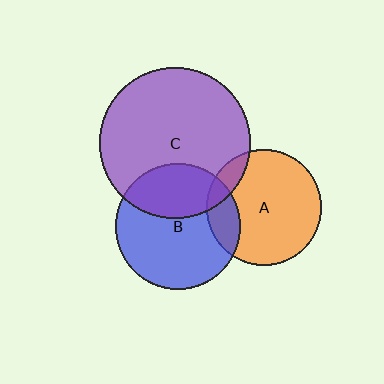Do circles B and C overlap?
Yes.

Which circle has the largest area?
Circle C (purple).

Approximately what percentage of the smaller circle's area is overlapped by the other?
Approximately 35%.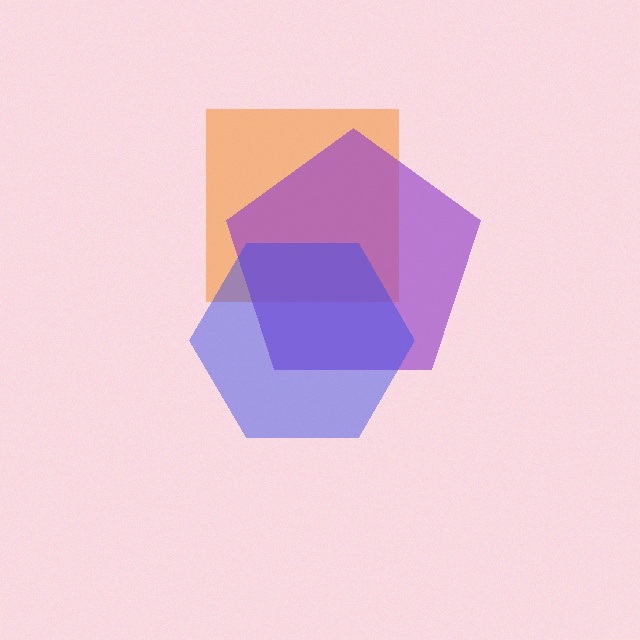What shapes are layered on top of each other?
The layered shapes are: an orange square, a purple pentagon, a blue hexagon.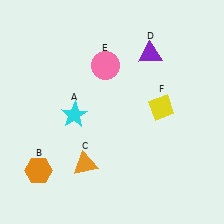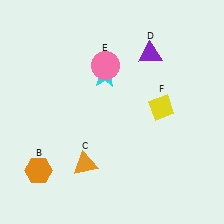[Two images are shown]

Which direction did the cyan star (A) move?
The cyan star (A) moved up.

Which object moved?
The cyan star (A) moved up.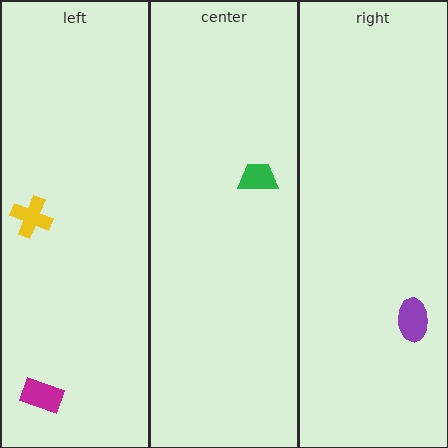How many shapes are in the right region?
1.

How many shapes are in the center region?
1.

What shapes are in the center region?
The green trapezoid.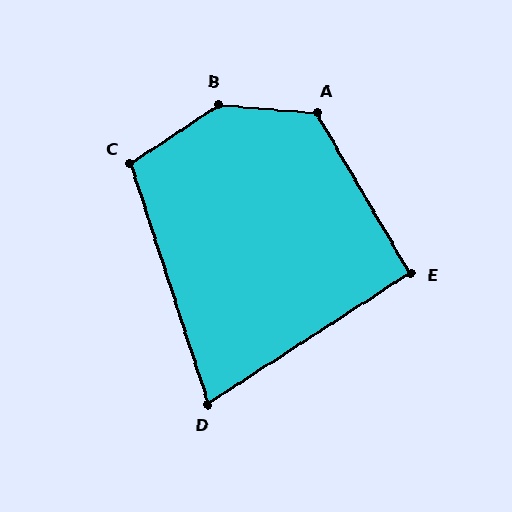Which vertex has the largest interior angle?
B, at approximately 142 degrees.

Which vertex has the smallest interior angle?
D, at approximately 75 degrees.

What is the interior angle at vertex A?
Approximately 125 degrees (obtuse).